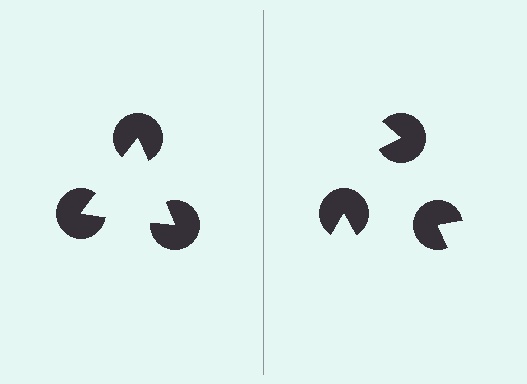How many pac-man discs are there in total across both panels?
6 — 3 on each side.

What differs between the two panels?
The pac-man discs are positioned identically on both sides; only the wedge orientations differ. On the left they align to a triangle; on the right they are misaligned.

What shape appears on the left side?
An illusory triangle.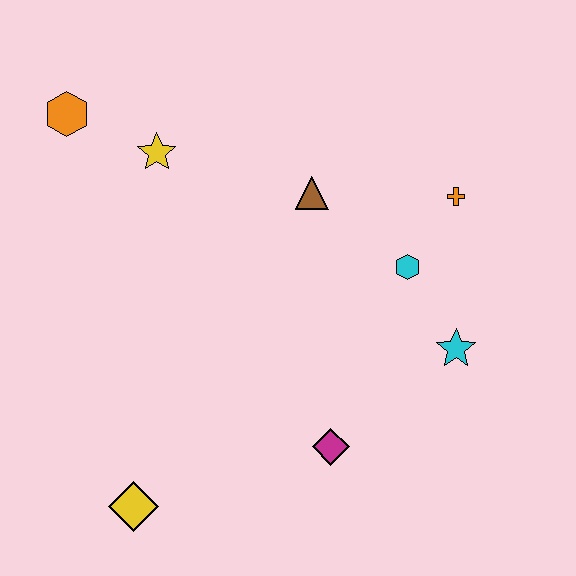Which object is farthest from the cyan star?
The orange hexagon is farthest from the cyan star.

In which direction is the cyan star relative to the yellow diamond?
The cyan star is to the right of the yellow diamond.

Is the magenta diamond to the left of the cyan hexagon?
Yes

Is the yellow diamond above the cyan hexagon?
No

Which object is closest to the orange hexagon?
The yellow star is closest to the orange hexagon.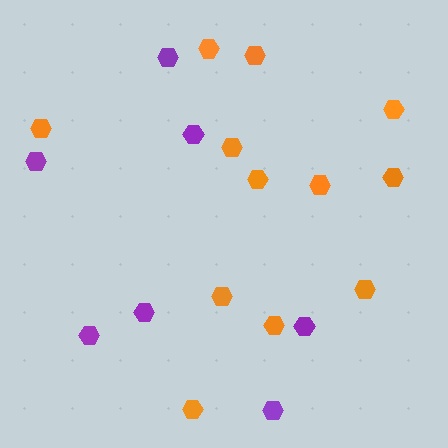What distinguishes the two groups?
There are 2 groups: one group of purple hexagons (7) and one group of orange hexagons (12).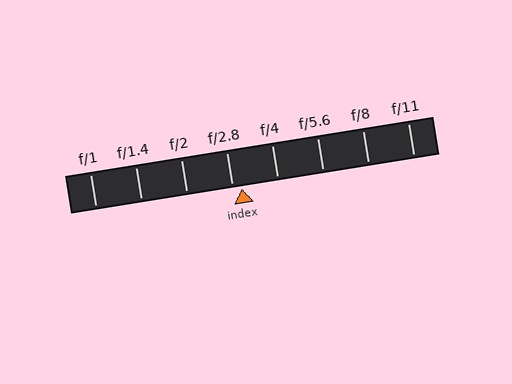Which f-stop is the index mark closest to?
The index mark is closest to f/2.8.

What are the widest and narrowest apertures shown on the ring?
The widest aperture shown is f/1 and the narrowest is f/11.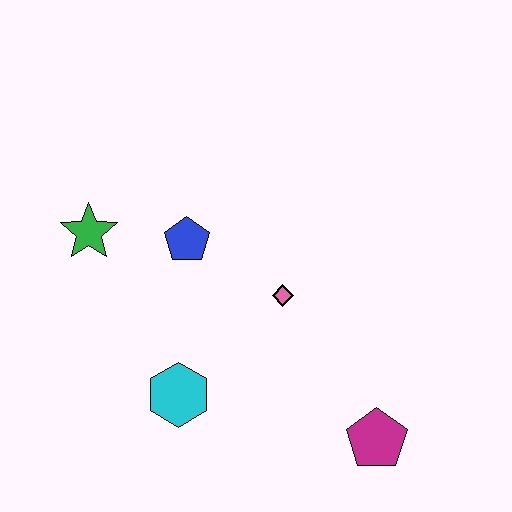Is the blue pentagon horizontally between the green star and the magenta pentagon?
Yes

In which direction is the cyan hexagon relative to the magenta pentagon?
The cyan hexagon is to the left of the magenta pentagon.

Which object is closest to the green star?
The blue pentagon is closest to the green star.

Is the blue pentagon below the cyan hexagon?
No